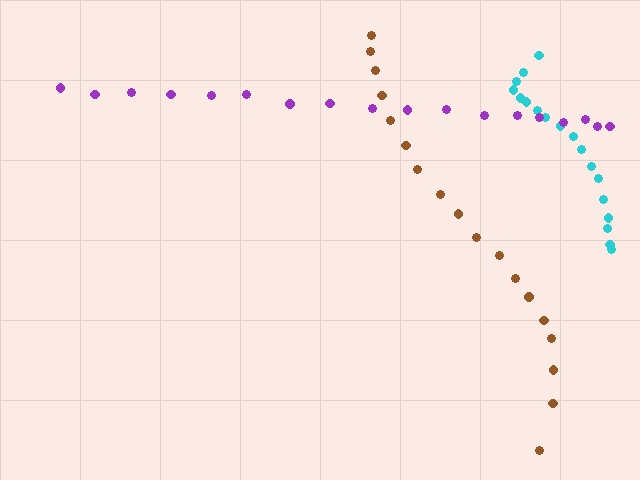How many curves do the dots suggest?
There are 3 distinct paths.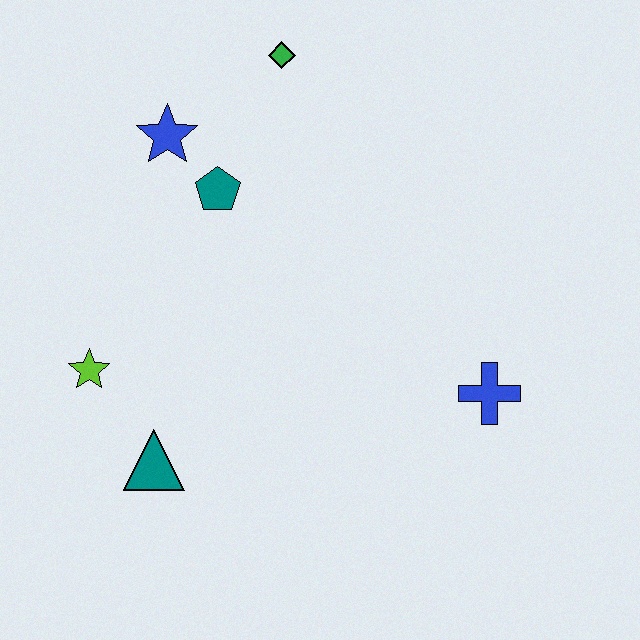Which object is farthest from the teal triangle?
The green diamond is farthest from the teal triangle.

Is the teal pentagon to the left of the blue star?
No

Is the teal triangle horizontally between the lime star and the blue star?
Yes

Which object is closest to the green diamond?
The blue star is closest to the green diamond.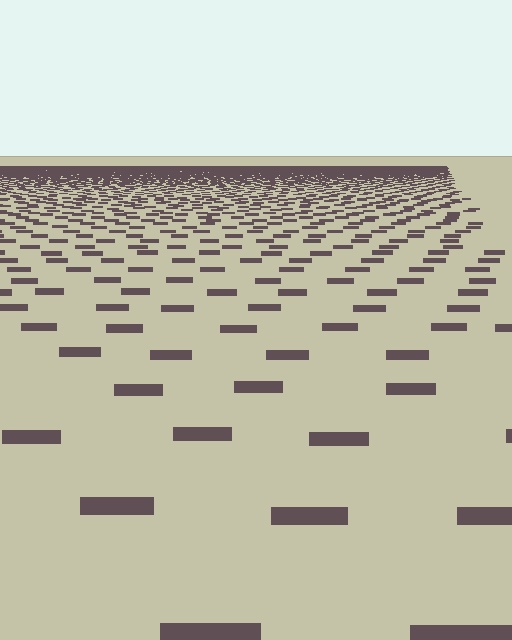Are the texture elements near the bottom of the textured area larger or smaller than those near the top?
Larger. Near the bottom, elements are closer to the viewer and appear at a bigger on-screen size.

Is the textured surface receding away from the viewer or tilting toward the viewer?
The surface is receding away from the viewer. Texture elements get smaller and denser toward the top.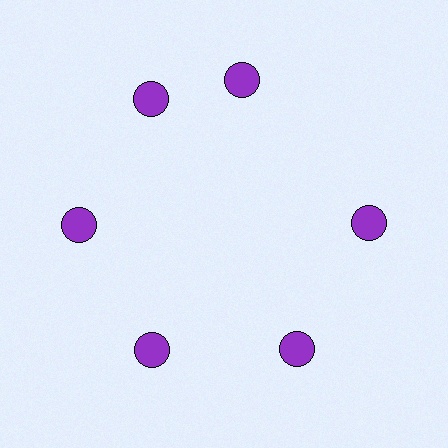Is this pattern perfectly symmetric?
No. The 6 purple circles are arranged in a ring, but one element near the 1 o'clock position is rotated out of alignment along the ring, breaking the 6-fold rotational symmetry.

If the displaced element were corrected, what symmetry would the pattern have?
It would have 6-fold rotational symmetry — the pattern would map onto itself every 60 degrees.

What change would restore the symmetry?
The symmetry would be restored by rotating it back into even spacing with its neighbors so that all 6 circles sit at equal angles and equal distance from the center.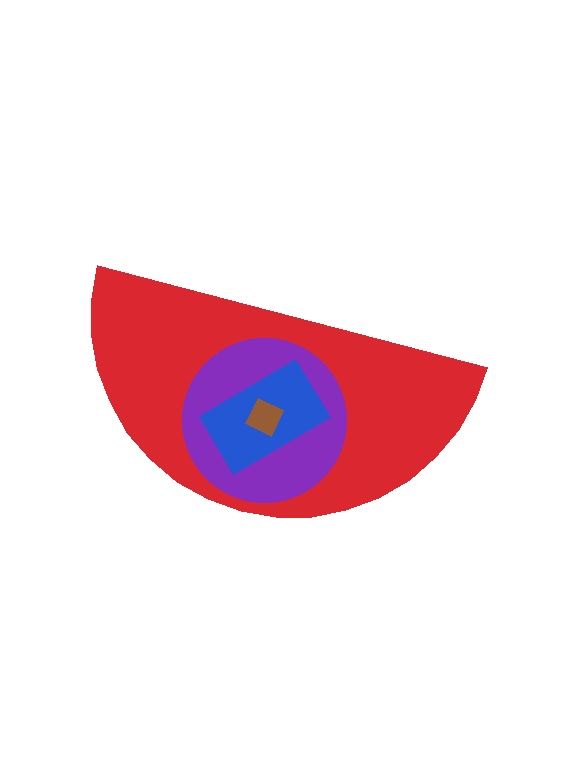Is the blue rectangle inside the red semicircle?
Yes.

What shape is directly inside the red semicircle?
The purple circle.